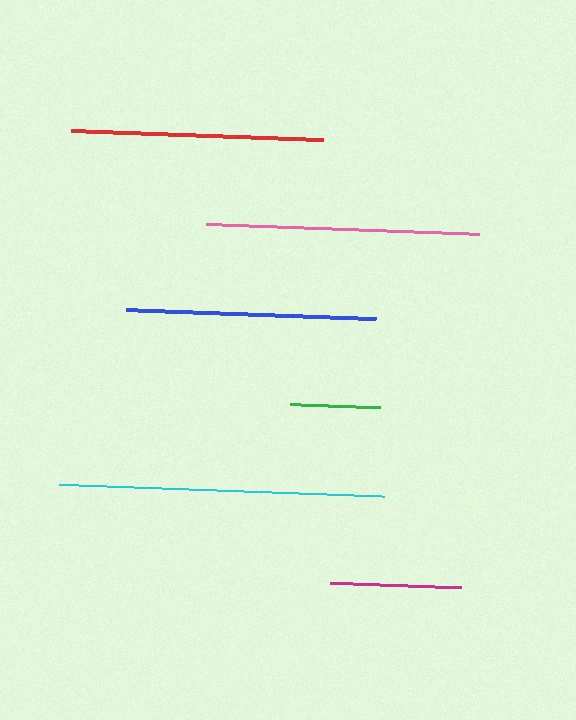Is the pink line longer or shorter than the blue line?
The pink line is longer than the blue line.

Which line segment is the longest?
The cyan line is the longest at approximately 326 pixels.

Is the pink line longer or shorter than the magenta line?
The pink line is longer than the magenta line.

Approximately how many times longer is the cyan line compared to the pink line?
The cyan line is approximately 1.2 times the length of the pink line.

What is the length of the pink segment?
The pink segment is approximately 273 pixels long.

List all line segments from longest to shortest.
From longest to shortest: cyan, pink, red, blue, magenta, green.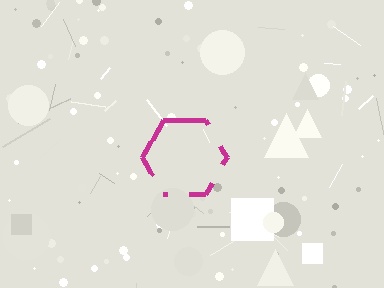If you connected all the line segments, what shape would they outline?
They would outline a hexagon.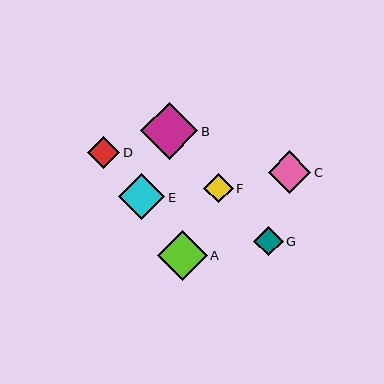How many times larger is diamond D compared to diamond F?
Diamond D is approximately 1.1 times the size of diamond F.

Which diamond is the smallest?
Diamond F is the smallest with a size of approximately 29 pixels.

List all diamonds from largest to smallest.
From largest to smallest: B, A, E, C, D, G, F.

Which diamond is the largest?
Diamond B is the largest with a size of approximately 58 pixels.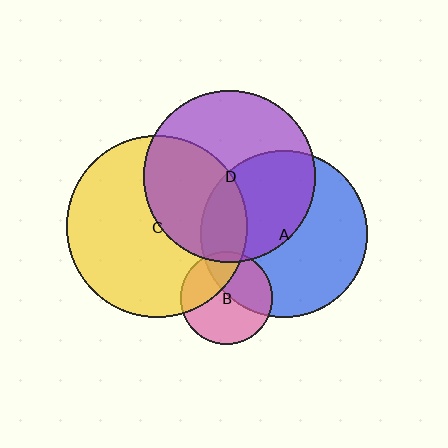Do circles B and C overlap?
Yes.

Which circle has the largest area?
Circle C (yellow).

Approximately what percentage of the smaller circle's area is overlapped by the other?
Approximately 35%.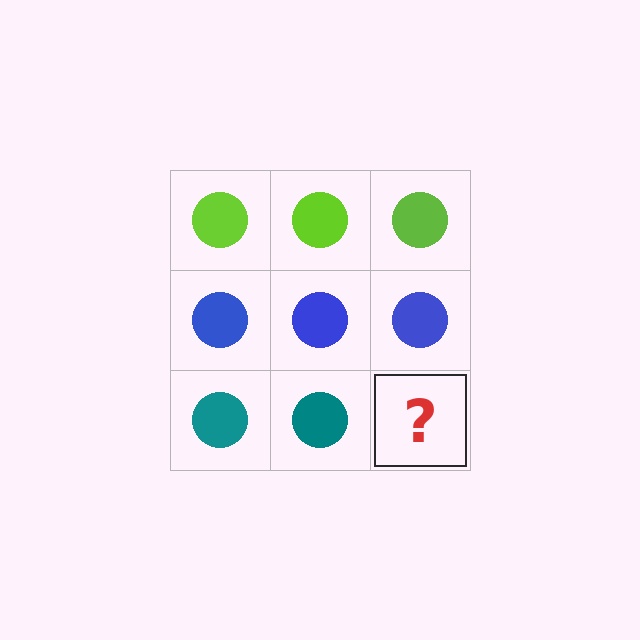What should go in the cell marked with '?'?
The missing cell should contain a teal circle.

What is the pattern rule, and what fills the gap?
The rule is that each row has a consistent color. The gap should be filled with a teal circle.